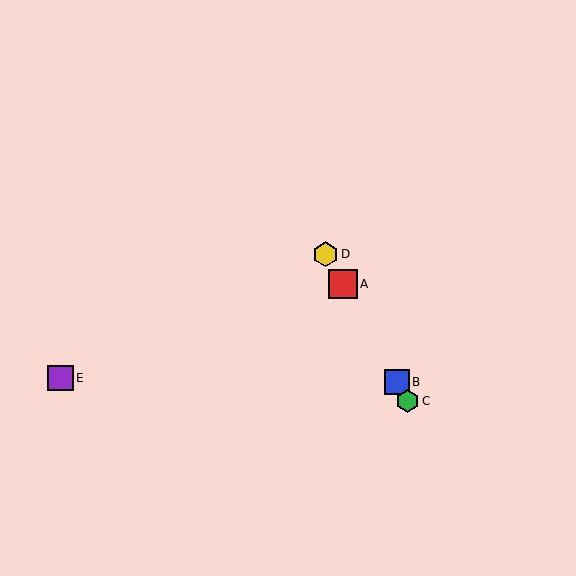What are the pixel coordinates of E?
Object E is at (60, 378).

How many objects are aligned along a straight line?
4 objects (A, B, C, D) are aligned along a straight line.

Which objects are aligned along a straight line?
Objects A, B, C, D are aligned along a straight line.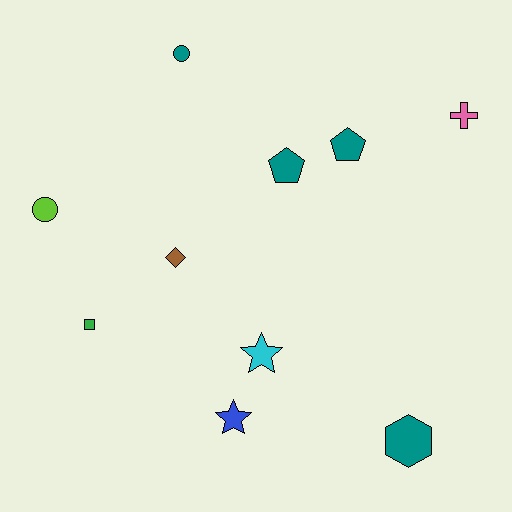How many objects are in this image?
There are 10 objects.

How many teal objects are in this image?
There are 4 teal objects.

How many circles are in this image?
There are 2 circles.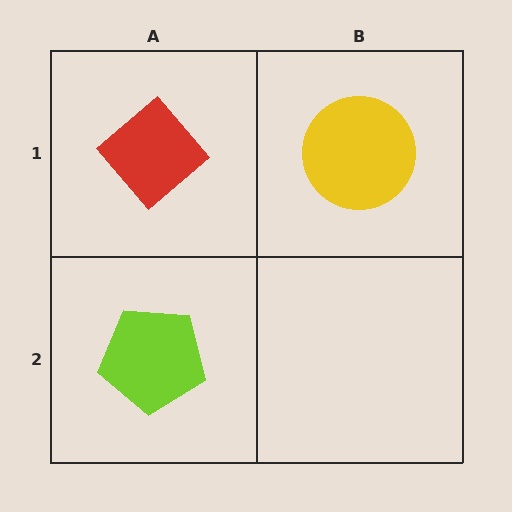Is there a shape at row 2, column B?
No, that cell is empty.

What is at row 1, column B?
A yellow circle.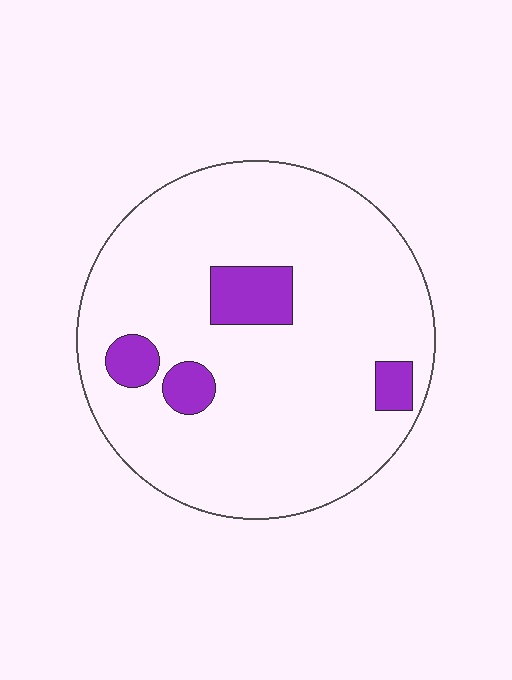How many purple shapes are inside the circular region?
4.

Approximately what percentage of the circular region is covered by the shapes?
Approximately 10%.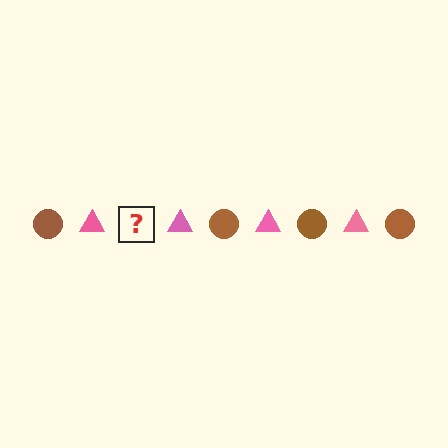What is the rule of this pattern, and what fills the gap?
The rule is that the pattern alternates between brown circle and pink triangle. The gap should be filled with a brown circle.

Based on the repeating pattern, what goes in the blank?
The blank should be a brown circle.